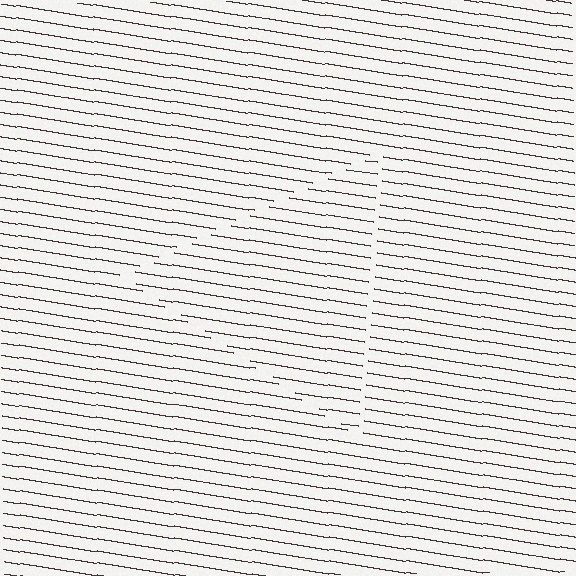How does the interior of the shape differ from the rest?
The interior of the shape contains the same grating, shifted by half a period — the contour is defined by the phase discontinuity where line-ends from the inner and outer gratings abut.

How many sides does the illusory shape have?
3 sides — the line-ends trace a triangle.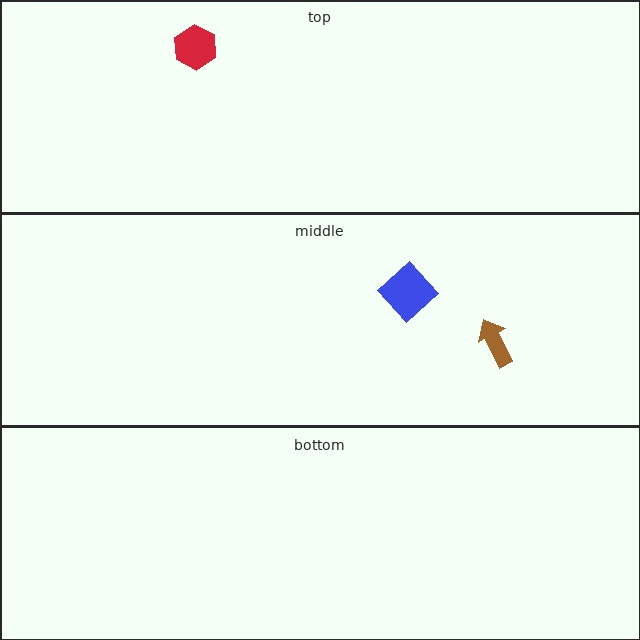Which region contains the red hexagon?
The top region.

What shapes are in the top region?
The red hexagon.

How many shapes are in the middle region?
2.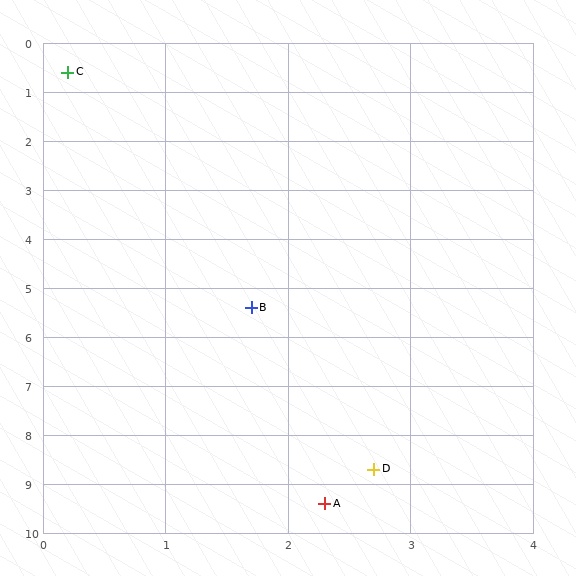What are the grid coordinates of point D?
Point D is at approximately (2.7, 8.7).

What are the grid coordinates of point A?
Point A is at approximately (2.3, 9.4).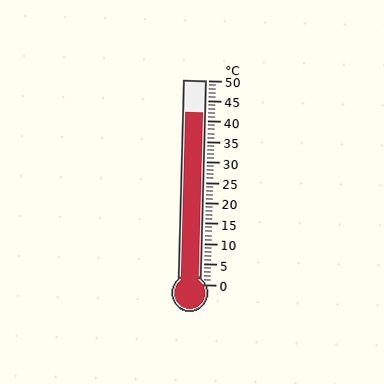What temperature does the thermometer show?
The thermometer shows approximately 42°C.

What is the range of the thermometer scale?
The thermometer scale ranges from 0°C to 50°C.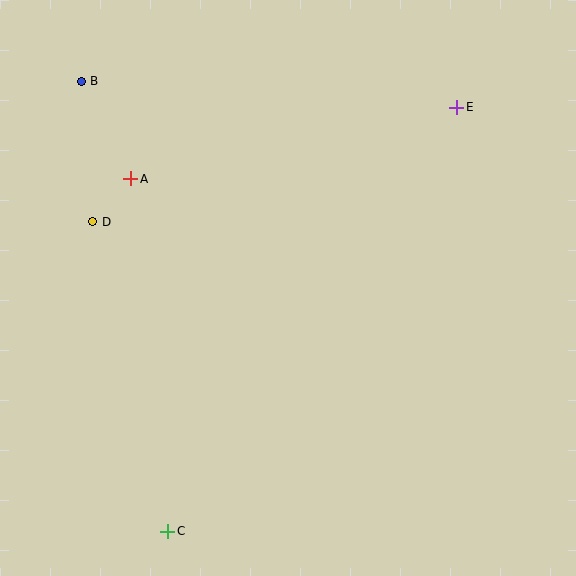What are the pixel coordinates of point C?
Point C is at (168, 531).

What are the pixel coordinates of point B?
Point B is at (81, 81).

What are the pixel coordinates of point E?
Point E is at (457, 107).